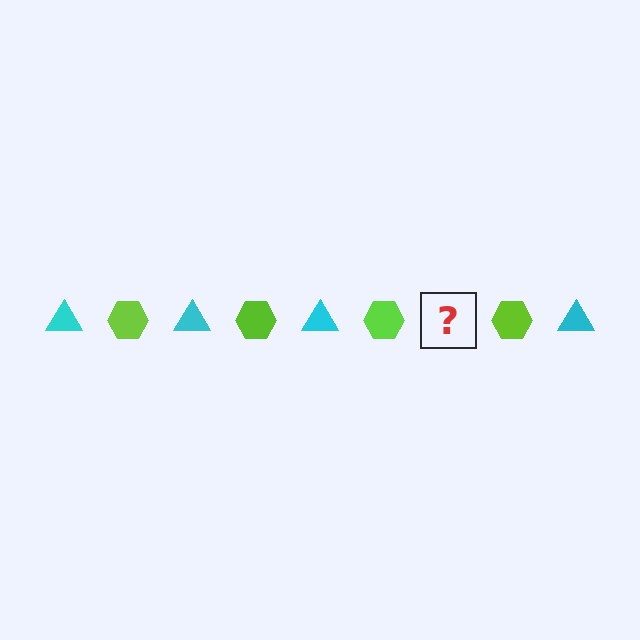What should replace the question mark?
The question mark should be replaced with a cyan triangle.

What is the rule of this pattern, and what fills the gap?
The rule is that the pattern alternates between cyan triangle and lime hexagon. The gap should be filled with a cyan triangle.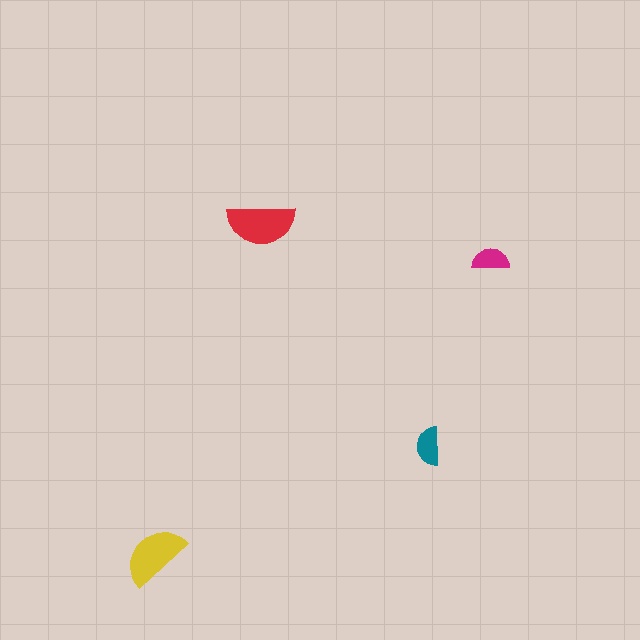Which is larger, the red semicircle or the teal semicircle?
The red one.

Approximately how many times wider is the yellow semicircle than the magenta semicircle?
About 2 times wider.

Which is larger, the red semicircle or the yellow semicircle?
The red one.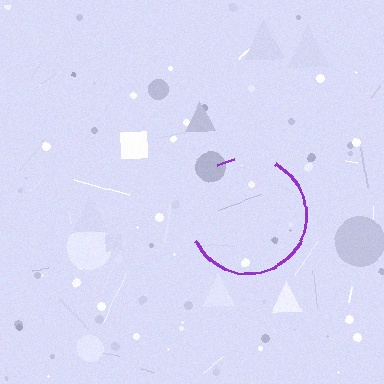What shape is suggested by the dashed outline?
The dashed outline suggests a circle.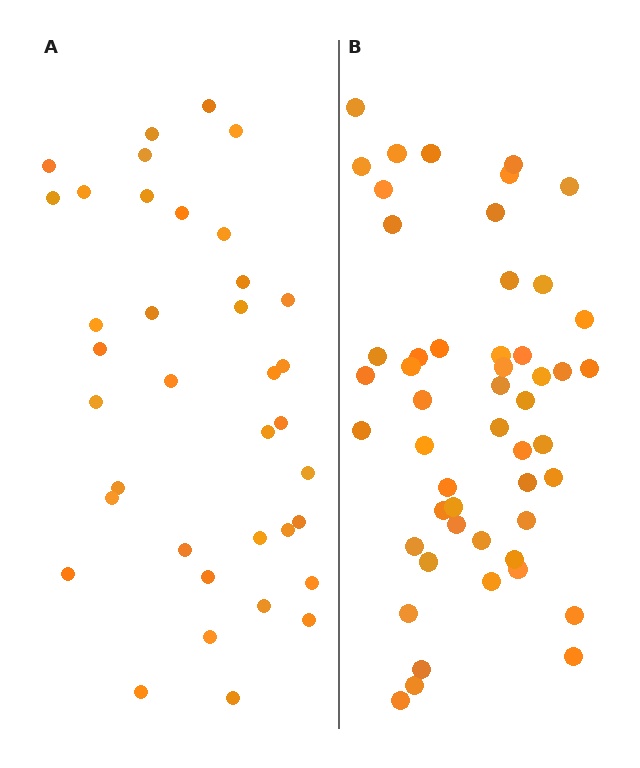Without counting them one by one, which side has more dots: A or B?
Region B (the right region) has more dots.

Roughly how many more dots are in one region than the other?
Region B has approximately 15 more dots than region A.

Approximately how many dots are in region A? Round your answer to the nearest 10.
About 40 dots. (The exact count is 37, which rounds to 40.)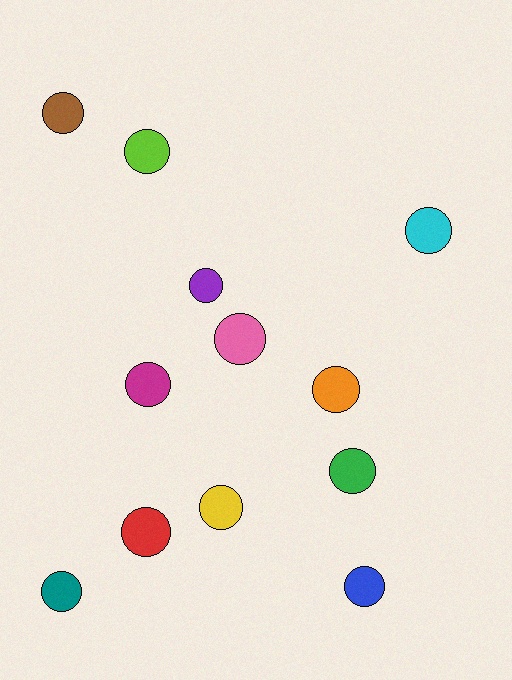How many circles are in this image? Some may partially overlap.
There are 12 circles.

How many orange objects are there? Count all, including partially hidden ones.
There is 1 orange object.